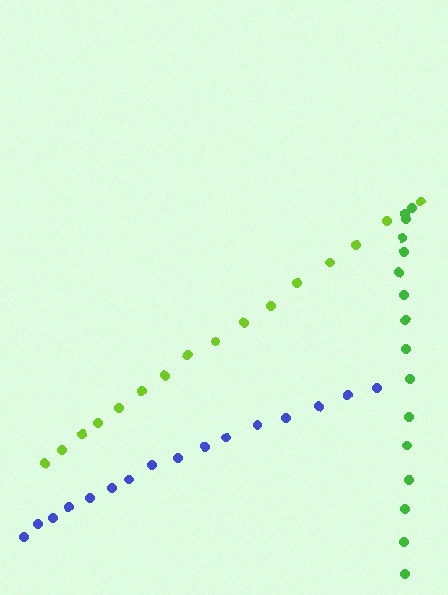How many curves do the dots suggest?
There are 3 distinct paths.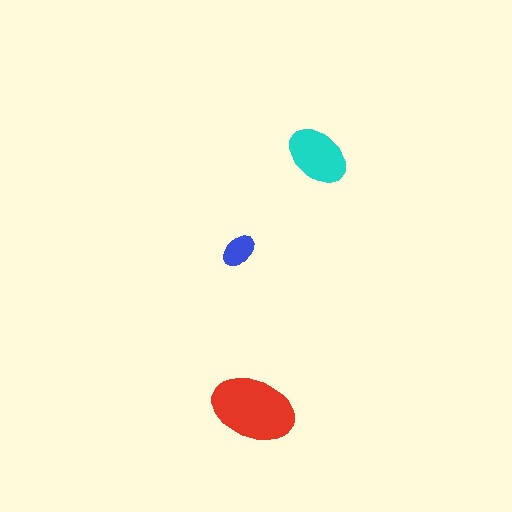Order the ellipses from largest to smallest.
the red one, the cyan one, the blue one.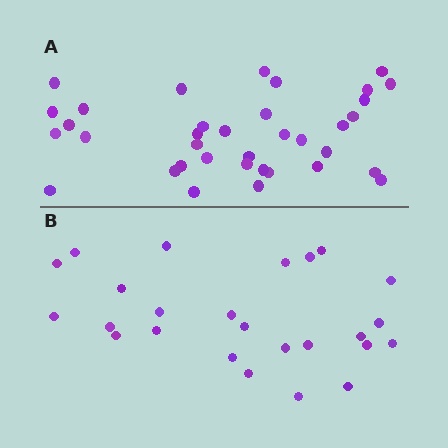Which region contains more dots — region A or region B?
Region A (the top region) has more dots.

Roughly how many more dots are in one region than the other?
Region A has roughly 12 or so more dots than region B.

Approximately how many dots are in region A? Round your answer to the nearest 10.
About 40 dots. (The exact count is 36, which rounds to 40.)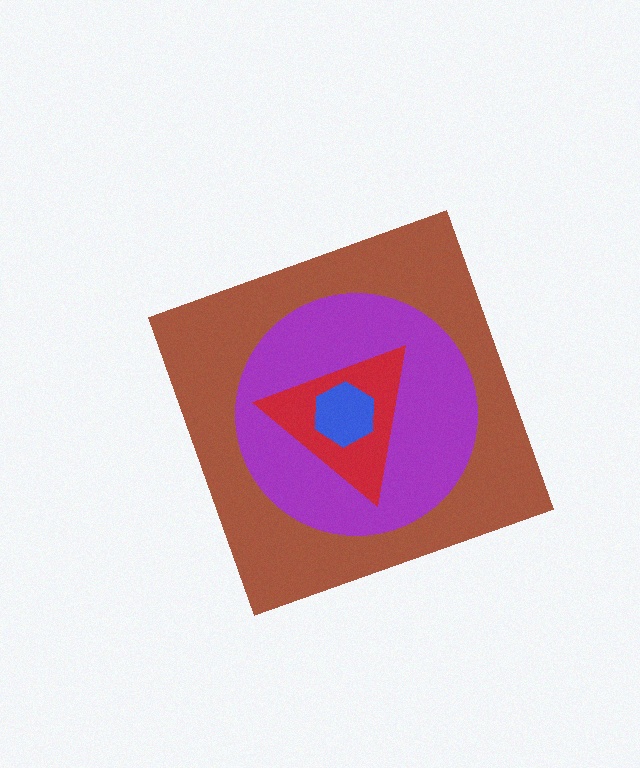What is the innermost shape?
The blue hexagon.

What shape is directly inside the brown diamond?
The purple circle.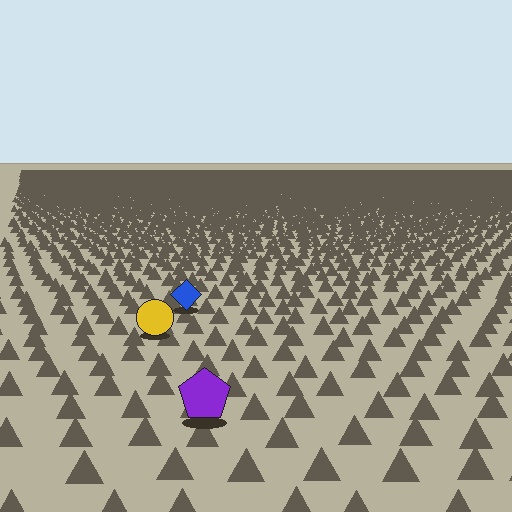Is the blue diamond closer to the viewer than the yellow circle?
No. The yellow circle is closer — you can tell from the texture gradient: the ground texture is coarser near it.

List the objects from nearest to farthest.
From nearest to farthest: the purple pentagon, the yellow circle, the blue diamond.